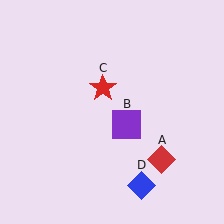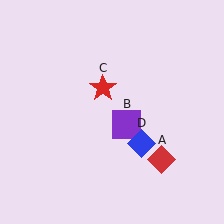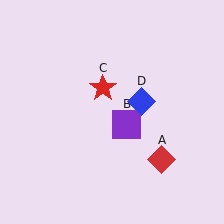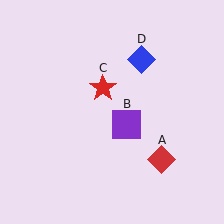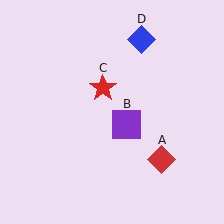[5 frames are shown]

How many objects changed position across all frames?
1 object changed position: blue diamond (object D).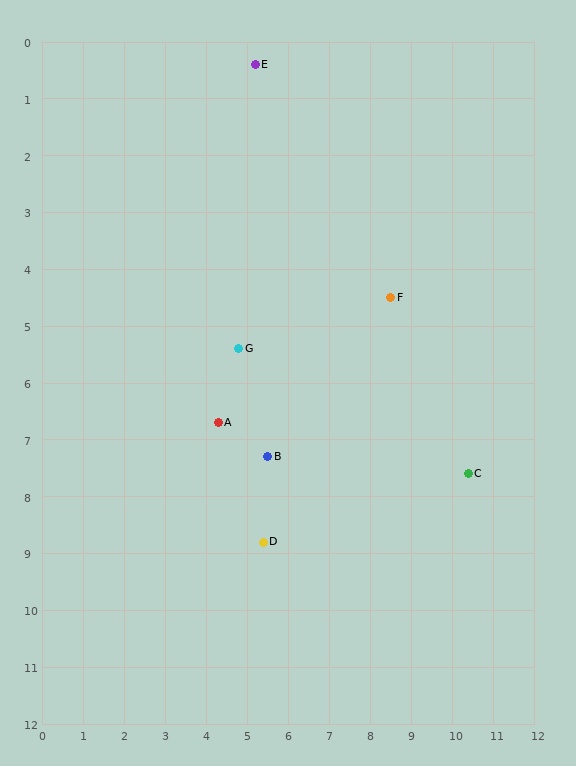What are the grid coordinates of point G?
Point G is at approximately (4.8, 5.4).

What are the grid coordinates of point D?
Point D is at approximately (5.4, 8.8).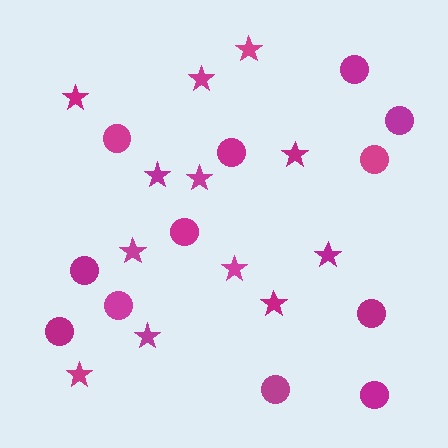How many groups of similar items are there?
There are 2 groups: one group of circles (12) and one group of stars (12).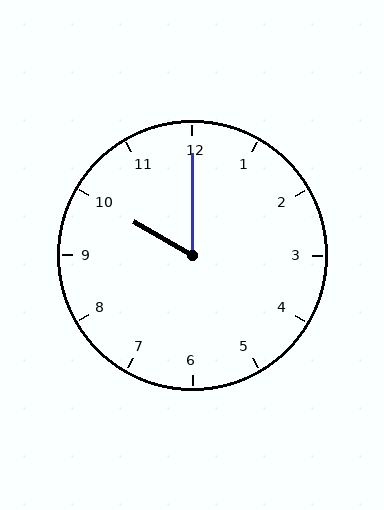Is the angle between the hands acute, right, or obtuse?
It is acute.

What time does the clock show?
10:00.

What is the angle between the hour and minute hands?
Approximately 60 degrees.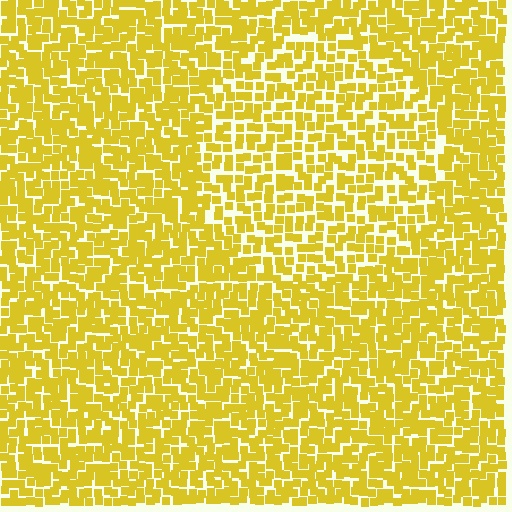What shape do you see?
I see a circle.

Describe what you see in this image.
The image contains small yellow elements arranged at two different densities. A circle-shaped region is visible where the elements are less densely packed than the surrounding area.